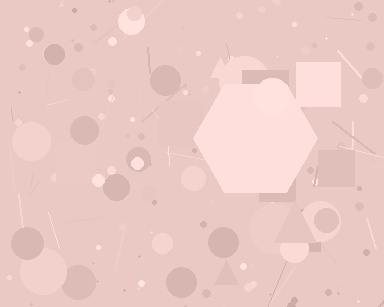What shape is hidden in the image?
A hexagon is hidden in the image.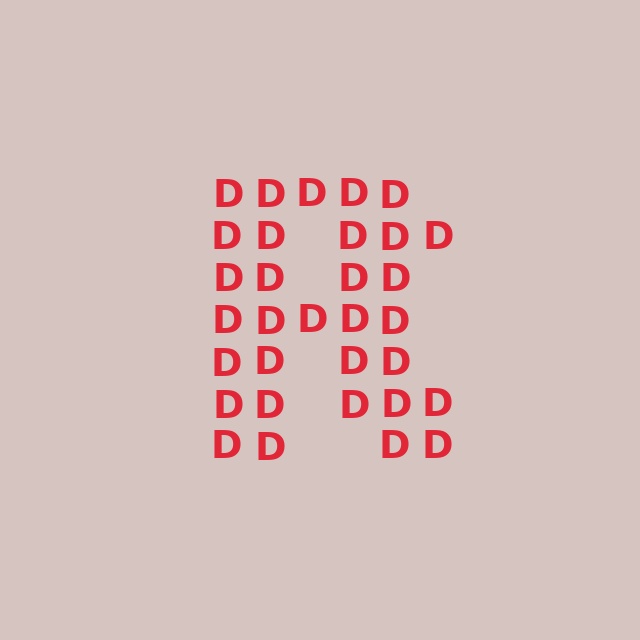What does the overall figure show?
The overall figure shows the letter R.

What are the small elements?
The small elements are letter D's.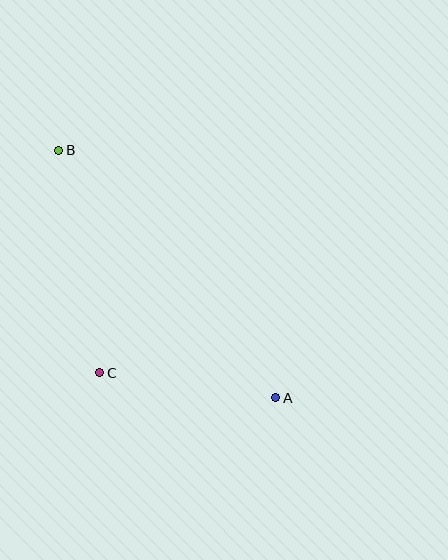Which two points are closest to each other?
Points A and C are closest to each other.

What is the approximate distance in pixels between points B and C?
The distance between B and C is approximately 226 pixels.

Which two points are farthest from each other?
Points A and B are farthest from each other.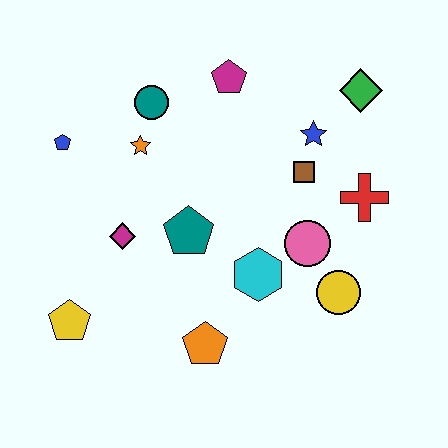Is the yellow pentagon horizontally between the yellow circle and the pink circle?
No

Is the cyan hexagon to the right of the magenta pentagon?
Yes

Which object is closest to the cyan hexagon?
The pink circle is closest to the cyan hexagon.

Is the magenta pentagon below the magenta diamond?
No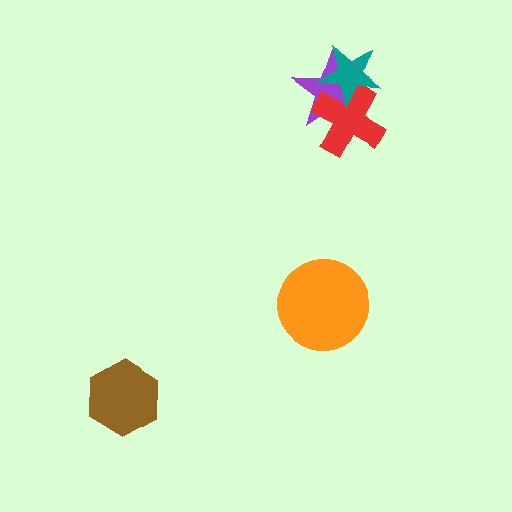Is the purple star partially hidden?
Yes, it is partially covered by another shape.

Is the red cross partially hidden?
Yes, it is partially covered by another shape.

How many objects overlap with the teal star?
2 objects overlap with the teal star.